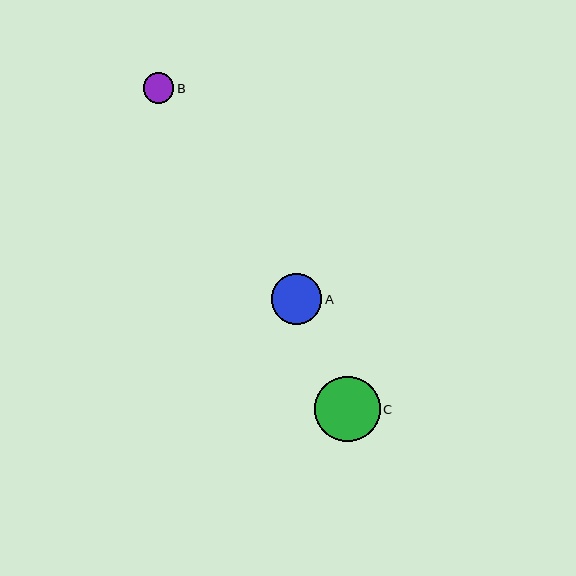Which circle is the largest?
Circle C is the largest with a size of approximately 65 pixels.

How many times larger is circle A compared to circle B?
Circle A is approximately 1.7 times the size of circle B.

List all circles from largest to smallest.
From largest to smallest: C, A, B.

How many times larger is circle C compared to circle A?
Circle C is approximately 1.3 times the size of circle A.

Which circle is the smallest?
Circle B is the smallest with a size of approximately 30 pixels.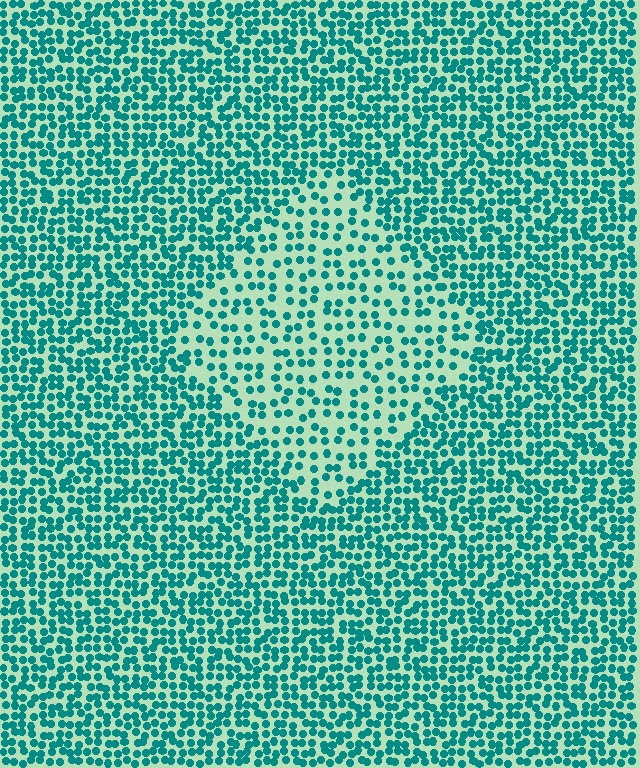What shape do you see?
I see a diamond.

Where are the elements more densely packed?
The elements are more densely packed outside the diamond boundary.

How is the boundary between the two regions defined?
The boundary is defined by a change in element density (approximately 1.9x ratio). All elements are the same color, size, and shape.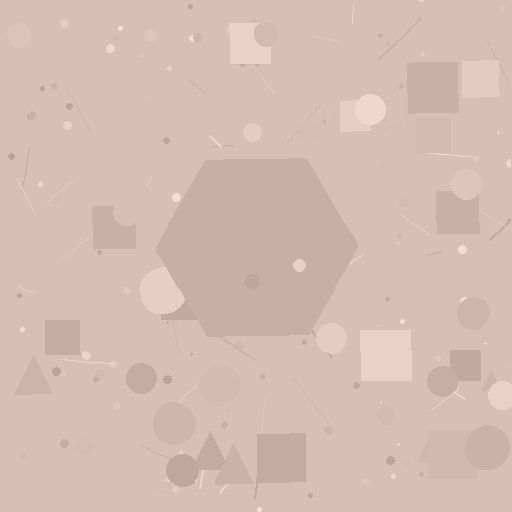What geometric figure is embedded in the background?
A hexagon is embedded in the background.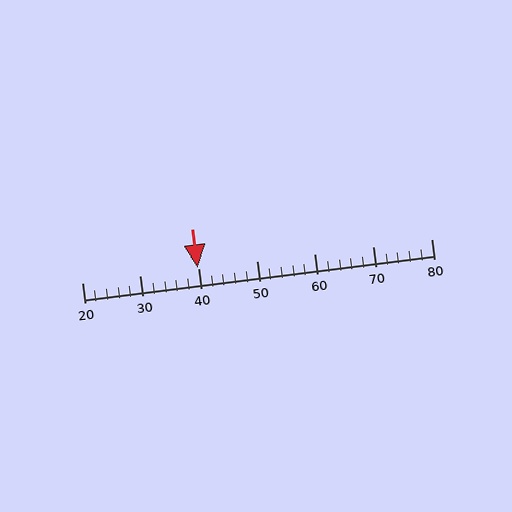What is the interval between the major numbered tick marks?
The major tick marks are spaced 10 units apart.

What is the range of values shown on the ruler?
The ruler shows values from 20 to 80.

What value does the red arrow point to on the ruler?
The red arrow points to approximately 40.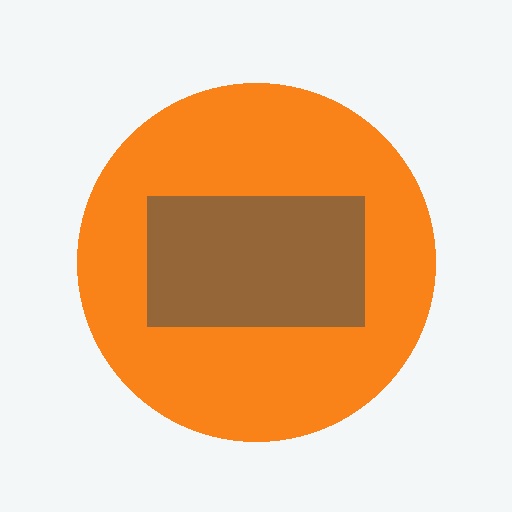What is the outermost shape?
The orange circle.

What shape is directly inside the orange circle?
The brown rectangle.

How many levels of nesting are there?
2.